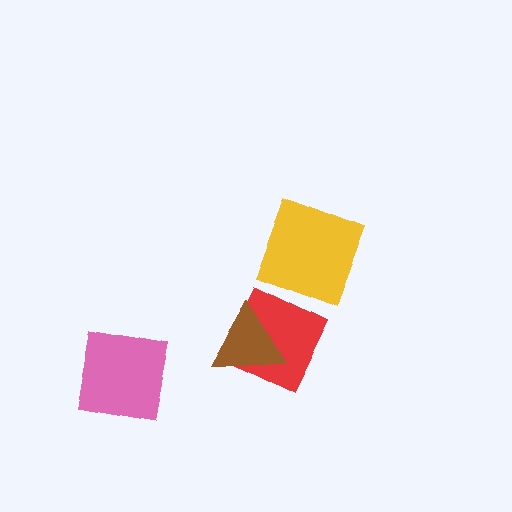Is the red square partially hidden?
Yes, it is partially covered by another shape.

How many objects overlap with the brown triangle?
1 object overlaps with the brown triangle.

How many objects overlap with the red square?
1 object overlaps with the red square.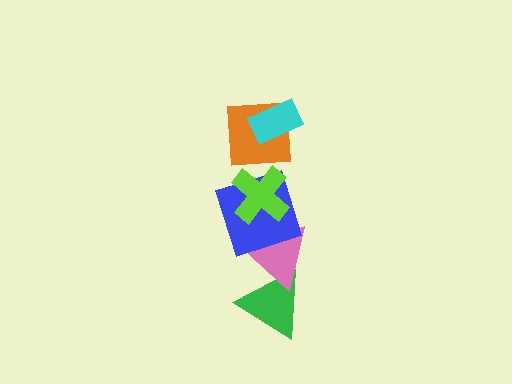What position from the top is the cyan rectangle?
The cyan rectangle is 1st from the top.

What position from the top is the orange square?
The orange square is 2nd from the top.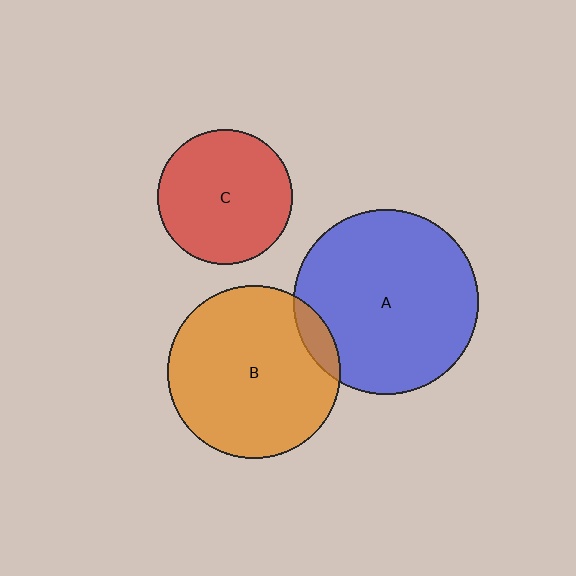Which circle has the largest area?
Circle A (blue).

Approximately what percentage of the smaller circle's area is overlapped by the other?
Approximately 10%.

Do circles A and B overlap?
Yes.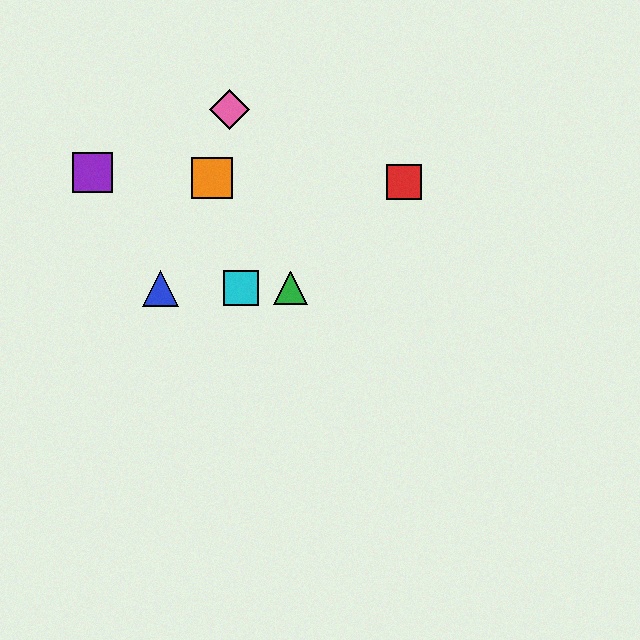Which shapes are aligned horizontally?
The blue triangle, the green triangle, the yellow square, the cyan square are aligned horizontally.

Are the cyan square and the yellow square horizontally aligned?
Yes, both are at y≈288.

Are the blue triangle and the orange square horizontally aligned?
No, the blue triangle is at y≈288 and the orange square is at y≈178.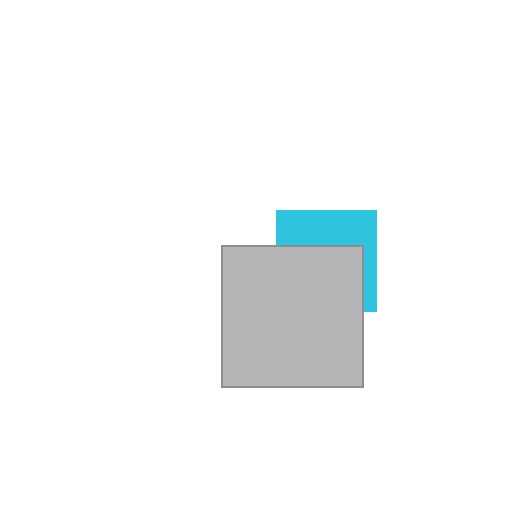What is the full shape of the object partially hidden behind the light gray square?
The partially hidden object is a cyan square.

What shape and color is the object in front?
The object in front is a light gray square.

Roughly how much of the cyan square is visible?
A small part of it is visible (roughly 44%).